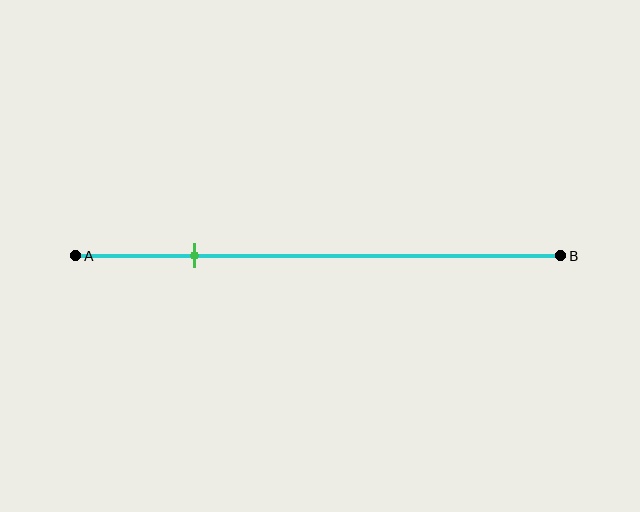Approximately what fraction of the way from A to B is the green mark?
The green mark is approximately 25% of the way from A to B.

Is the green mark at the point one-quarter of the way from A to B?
Yes, the mark is approximately at the one-quarter point.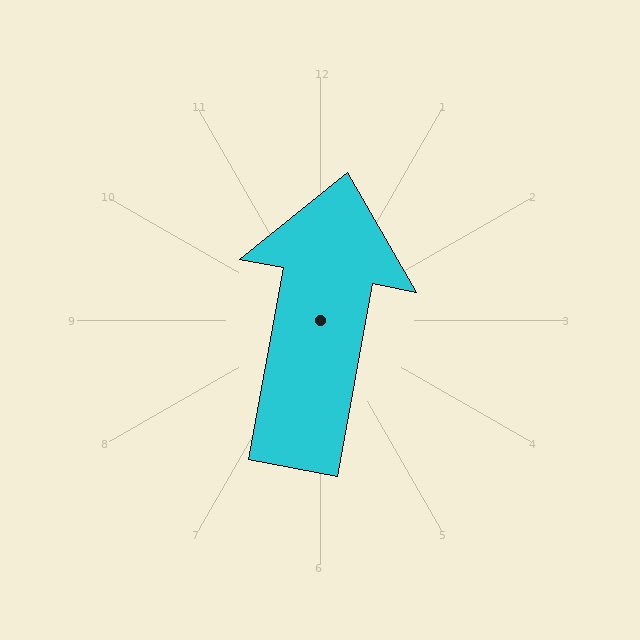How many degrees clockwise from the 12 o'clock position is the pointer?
Approximately 10 degrees.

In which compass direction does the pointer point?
North.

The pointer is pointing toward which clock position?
Roughly 12 o'clock.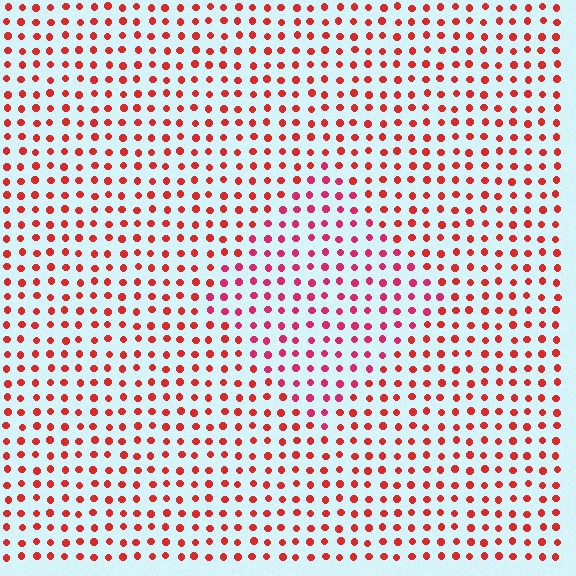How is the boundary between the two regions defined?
The boundary is defined purely by a slight shift in hue (about 22 degrees). Spacing, size, and orientation are identical on both sides.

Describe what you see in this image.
The image is filled with small red elements in a uniform arrangement. A diamond-shaped region is visible where the elements are tinted to a slightly different hue, forming a subtle color boundary.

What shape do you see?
I see a diamond.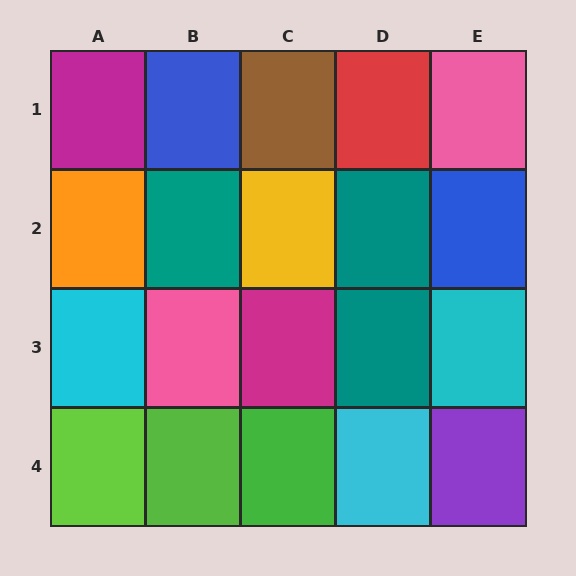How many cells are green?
1 cell is green.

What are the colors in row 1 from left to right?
Magenta, blue, brown, red, pink.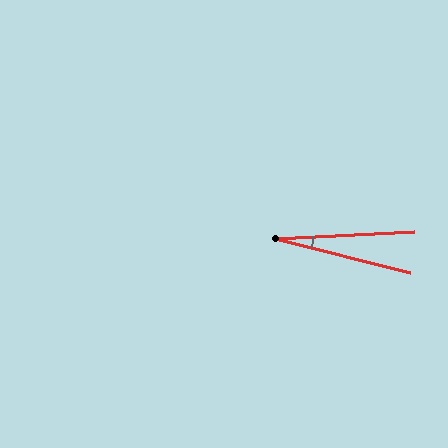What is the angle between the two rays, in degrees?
Approximately 17 degrees.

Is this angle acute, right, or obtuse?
It is acute.